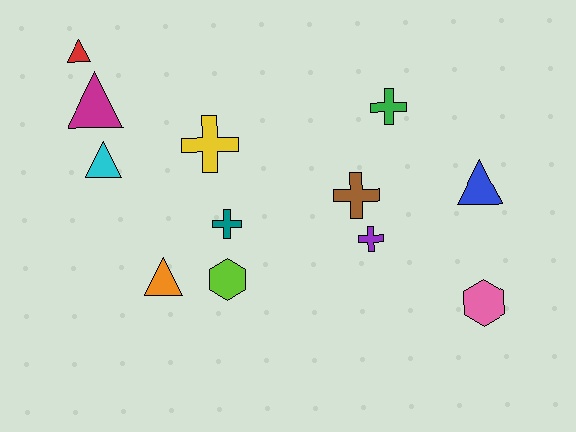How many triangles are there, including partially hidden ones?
There are 5 triangles.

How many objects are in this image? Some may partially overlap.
There are 12 objects.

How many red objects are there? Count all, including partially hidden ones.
There is 1 red object.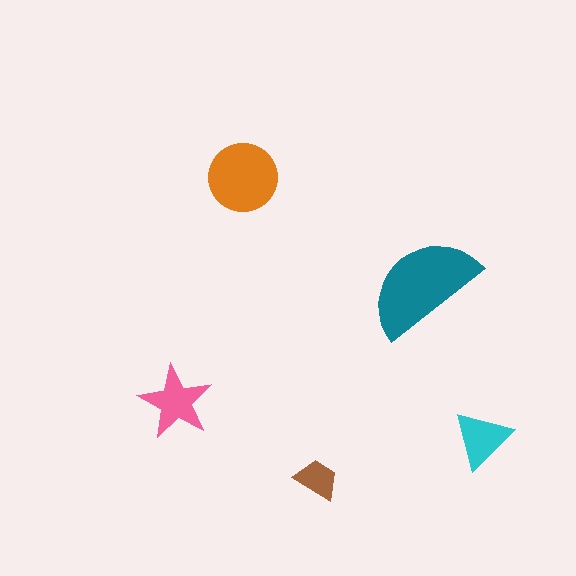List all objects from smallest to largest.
The brown trapezoid, the cyan triangle, the pink star, the orange circle, the teal semicircle.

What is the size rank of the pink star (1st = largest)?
3rd.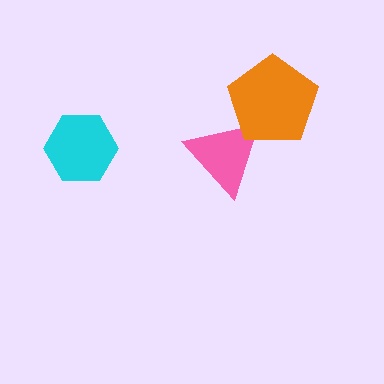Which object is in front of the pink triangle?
The orange pentagon is in front of the pink triangle.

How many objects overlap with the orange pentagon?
1 object overlaps with the orange pentagon.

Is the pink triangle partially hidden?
Yes, it is partially covered by another shape.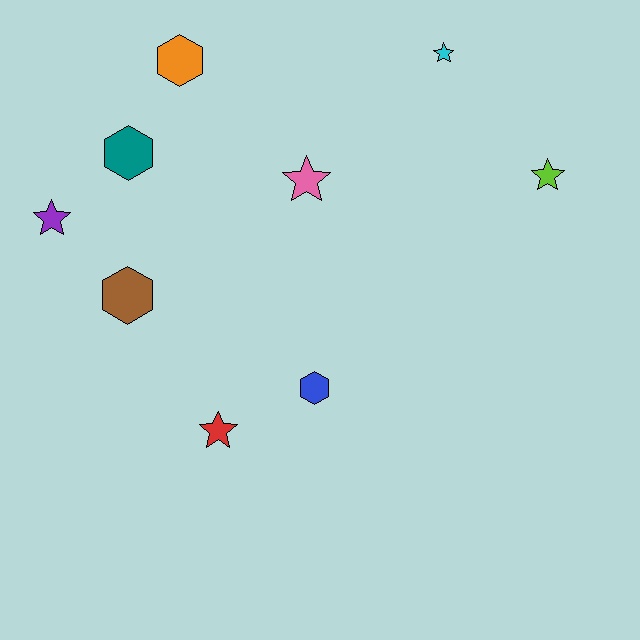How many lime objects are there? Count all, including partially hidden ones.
There is 1 lime object.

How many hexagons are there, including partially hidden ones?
There are 4 hexagons.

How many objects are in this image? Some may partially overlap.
There are 9 objects.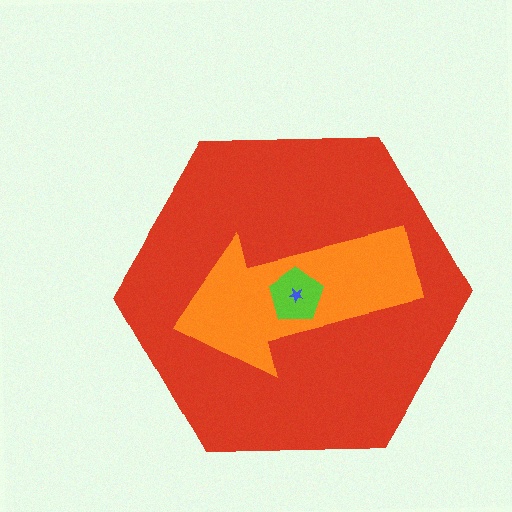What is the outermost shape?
The red hexagon.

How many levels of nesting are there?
4.